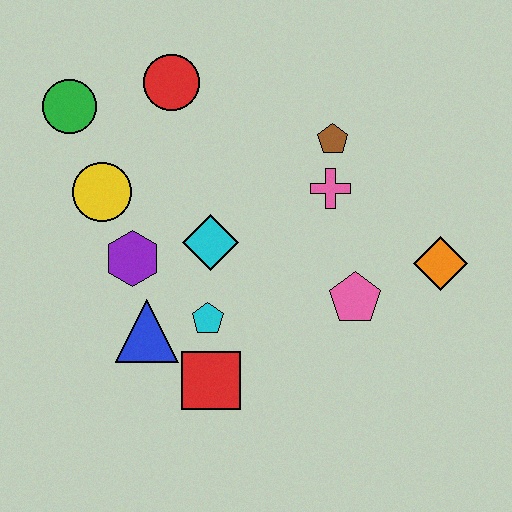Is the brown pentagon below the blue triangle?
No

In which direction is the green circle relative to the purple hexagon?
The green circle is above the purple hexagon.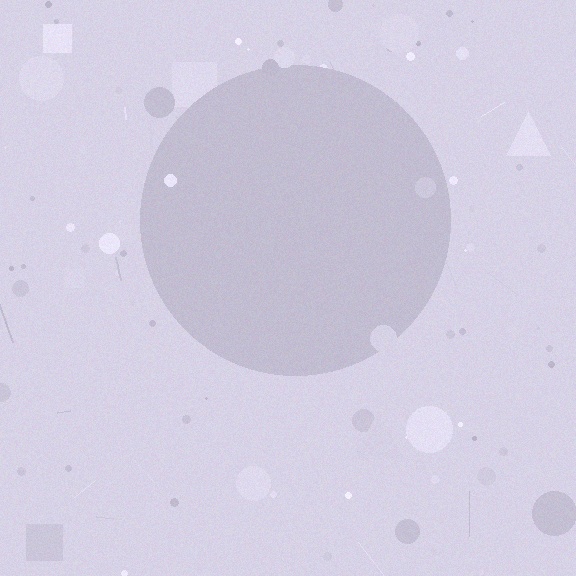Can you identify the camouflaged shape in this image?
The camouflaged shape is a circle.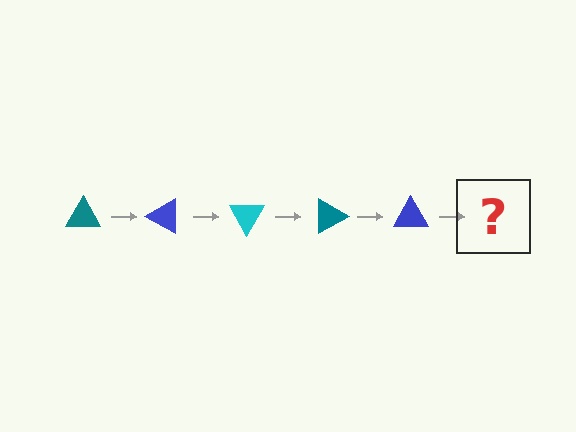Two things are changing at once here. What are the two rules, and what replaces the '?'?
The two rules are that it rotates 30 degrees each step and the color cycles through teal, blue, and cyan. The '?' should be a cyan triangle, rotated 150 degrees from the start.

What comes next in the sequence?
The next element should be a cyan triangle, rotated 150 degrees from the start.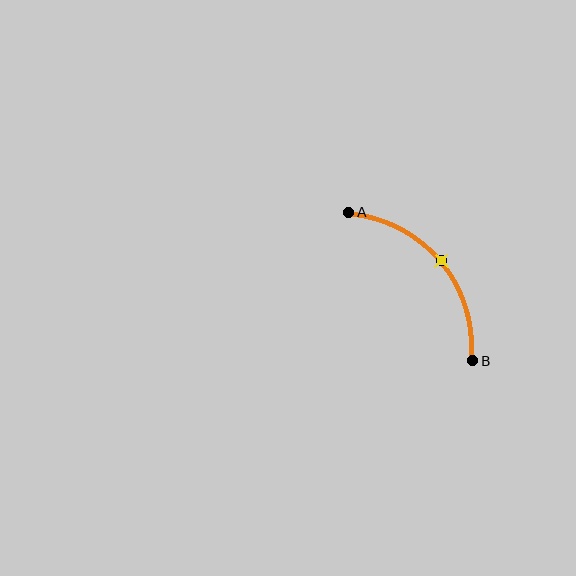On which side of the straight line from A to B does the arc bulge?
The arc bulges above and to the right of the straight line connecting A and B.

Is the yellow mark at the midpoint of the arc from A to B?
Yes. The yellow mark lies on the arc at equal arc-length from both A and B — it is the arc midpoint.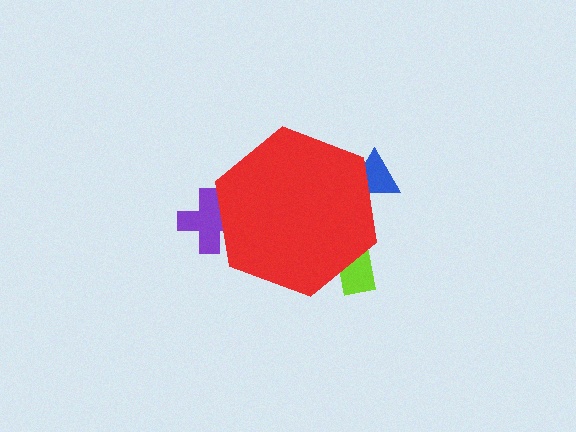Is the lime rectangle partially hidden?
Yes, the lime rectangle is partially hidden behind the red hexagon.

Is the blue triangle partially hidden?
Yes, the blue triangle is partially hidden behind the red hexagon.